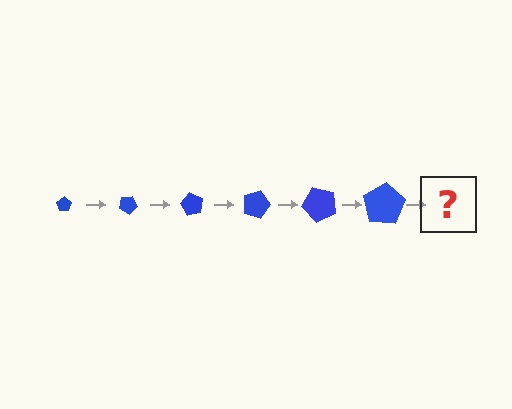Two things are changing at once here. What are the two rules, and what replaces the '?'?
The two rules are that the pentagon grows larger each step and it rotates 30 degrees each step. The '?' should be a pentagon, larger than the previous one and rotated 180 degrees from the start.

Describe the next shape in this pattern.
It should be a pentagon, larger than the previous one and rotated 180 degrees from the start.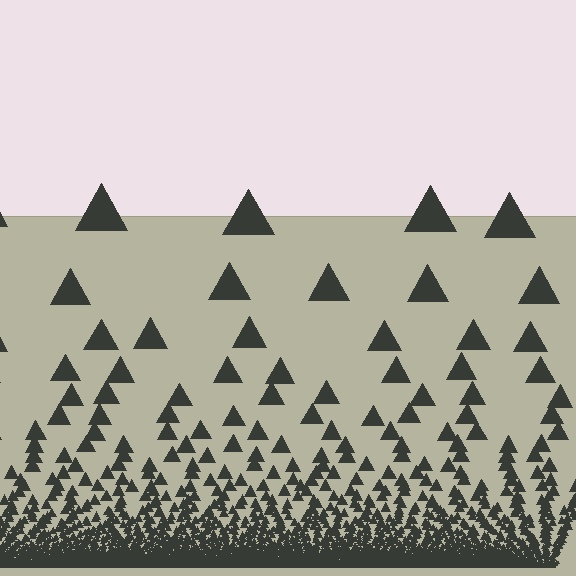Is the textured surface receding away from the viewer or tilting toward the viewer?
The surface appears to tilt toward the viewer. Texture elements get larger and sparser toward the top.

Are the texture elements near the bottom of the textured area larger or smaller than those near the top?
Smaller. The gradient is inverted — elements near the bottom are smaller and denser.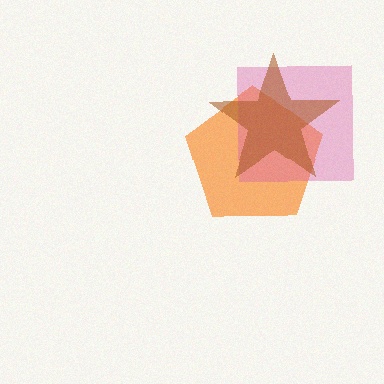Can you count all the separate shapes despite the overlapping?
Yes, there are 3 separate shapes.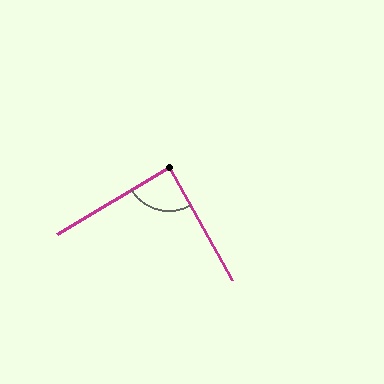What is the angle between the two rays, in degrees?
Approximately 88 degrees.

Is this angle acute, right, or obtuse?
It is approximately a right angle.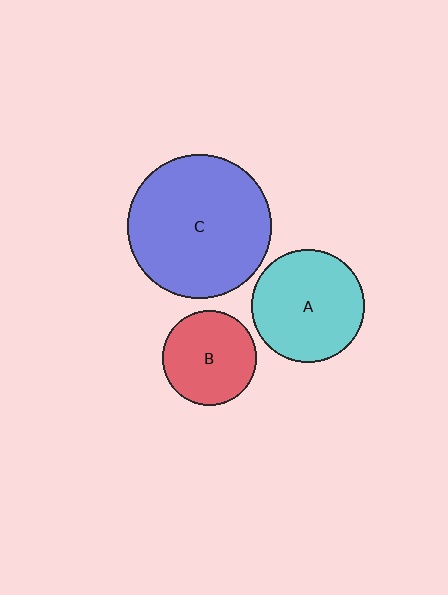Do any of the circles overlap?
No, none of the circles overlap.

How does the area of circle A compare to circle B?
Approximately 1.4 times.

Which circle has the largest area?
Circle C (blue).